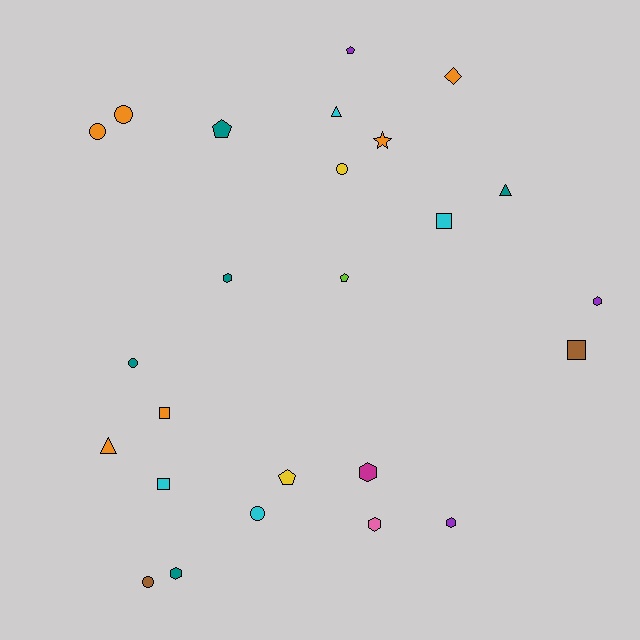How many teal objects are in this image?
There are 5 teal objects.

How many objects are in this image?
There are 25 objects.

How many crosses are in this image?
There are no crosses.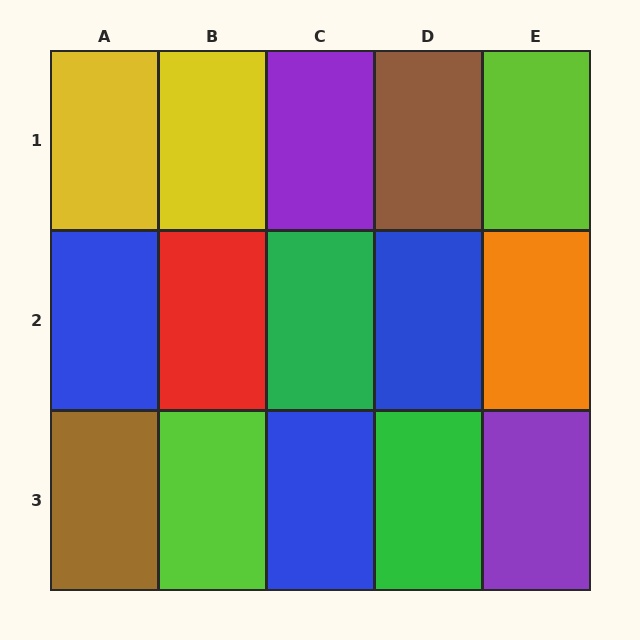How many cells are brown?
2 cells are brown.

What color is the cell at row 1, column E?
Lime.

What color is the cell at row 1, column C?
Purple.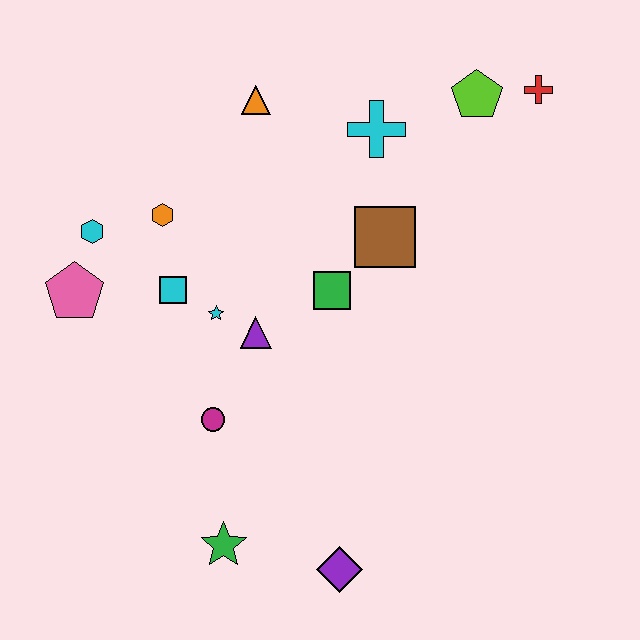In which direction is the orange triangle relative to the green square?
The orange triangle is above the green square.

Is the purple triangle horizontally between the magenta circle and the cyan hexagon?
No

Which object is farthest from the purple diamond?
The red cross is farthest from the purple diamond.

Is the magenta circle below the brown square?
Yes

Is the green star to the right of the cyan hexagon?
Yes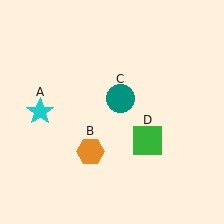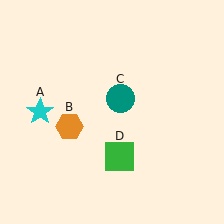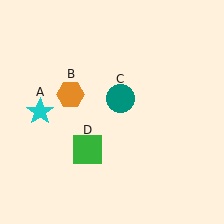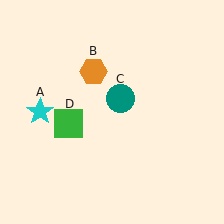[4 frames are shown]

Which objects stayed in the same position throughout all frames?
Cyan star (object A) and teal circle (object C) remained stationary.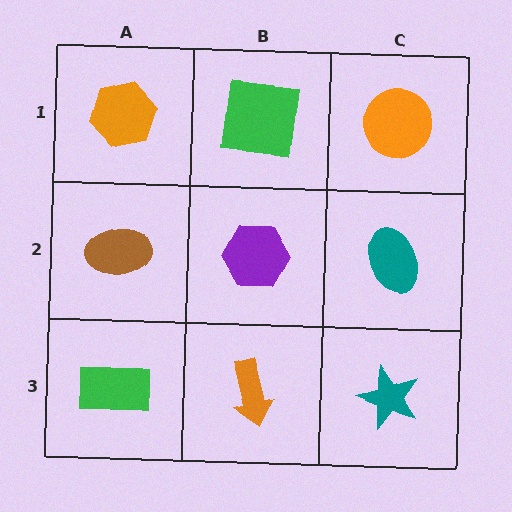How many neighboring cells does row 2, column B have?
4.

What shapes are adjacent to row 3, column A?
A brown ellipse (row 2, column A), an orange arrow (row 3, column B).